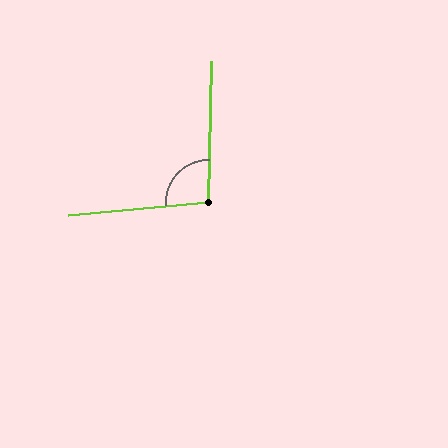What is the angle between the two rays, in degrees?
Approximately 96 degrees.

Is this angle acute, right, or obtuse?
It is obtuse.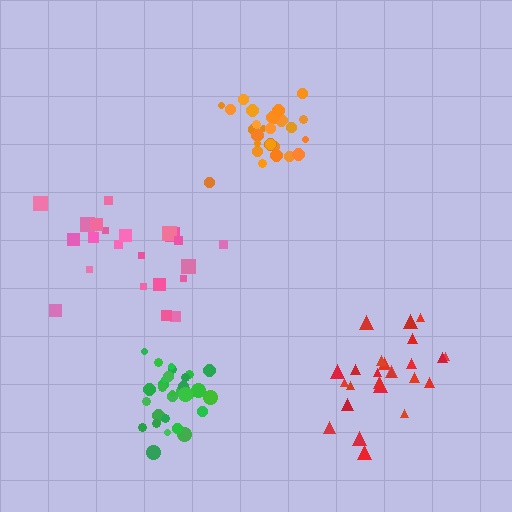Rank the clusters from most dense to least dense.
green, orange, red, pink.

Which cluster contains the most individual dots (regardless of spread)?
Green (31).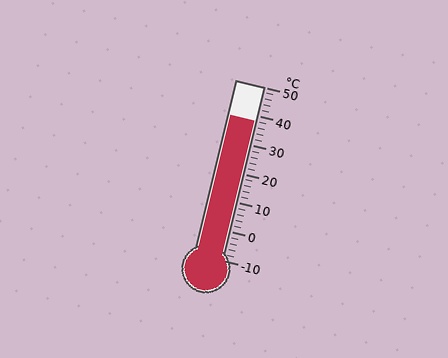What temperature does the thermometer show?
The thermometer shows approximately 38°C.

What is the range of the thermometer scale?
The thermometer scale ranges from -10°C to 50°C.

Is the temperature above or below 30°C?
The temperature is above 30°C.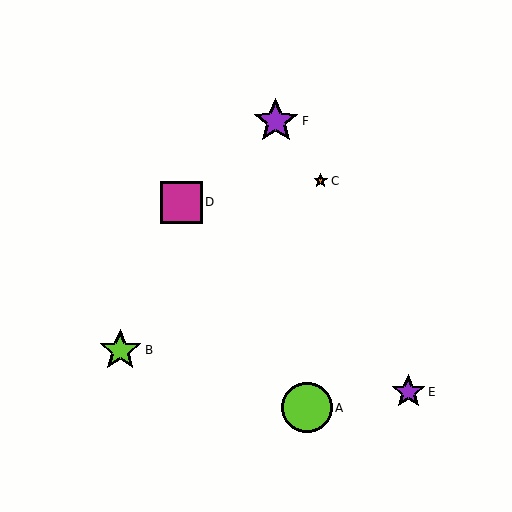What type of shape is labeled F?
Shape F is a purple star.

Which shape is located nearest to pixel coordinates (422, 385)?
The purple star (labeled E) at (408, 392) is nearest to that location.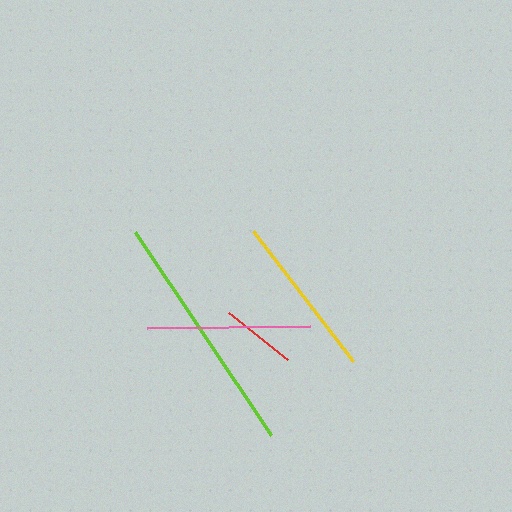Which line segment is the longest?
The lime line is the longest at approximately 244 pixels.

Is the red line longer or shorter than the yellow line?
The yellow line is longer than the red line.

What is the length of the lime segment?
The lime segment is approximately 244 pixels long.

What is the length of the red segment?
The red segment is approximately 75 pixels long.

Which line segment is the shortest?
The red line is the shortest at approximately 75 pixels.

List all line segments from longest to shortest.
From longest to shortest: lime, yellow, pink, red.